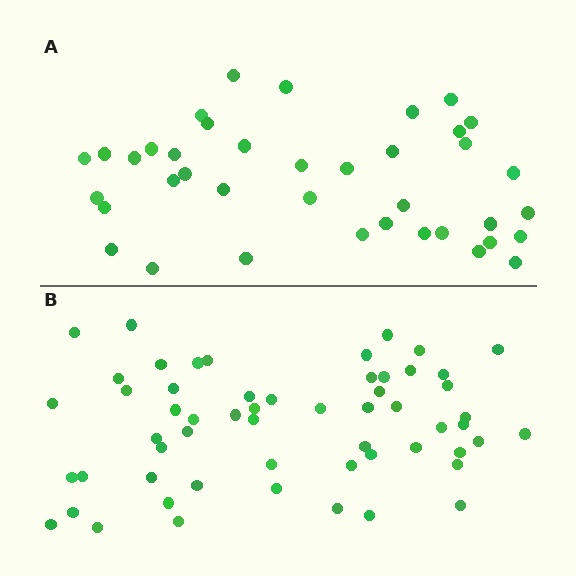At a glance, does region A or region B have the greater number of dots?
Region B (the bottom region) has more dots.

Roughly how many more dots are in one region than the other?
Region B has approximately 20 more dots than region A.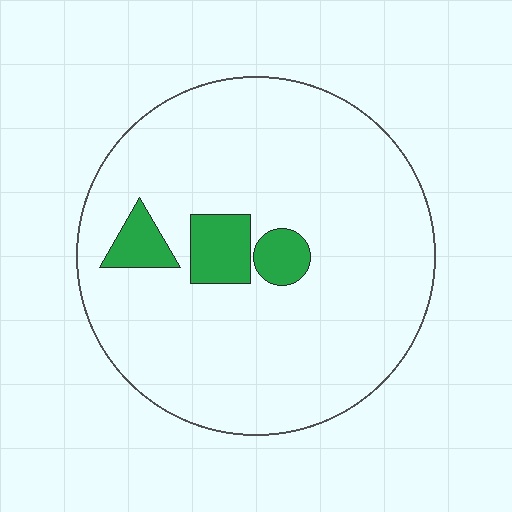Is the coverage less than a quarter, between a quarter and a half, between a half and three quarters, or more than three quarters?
Less than a quarter.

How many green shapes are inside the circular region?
3.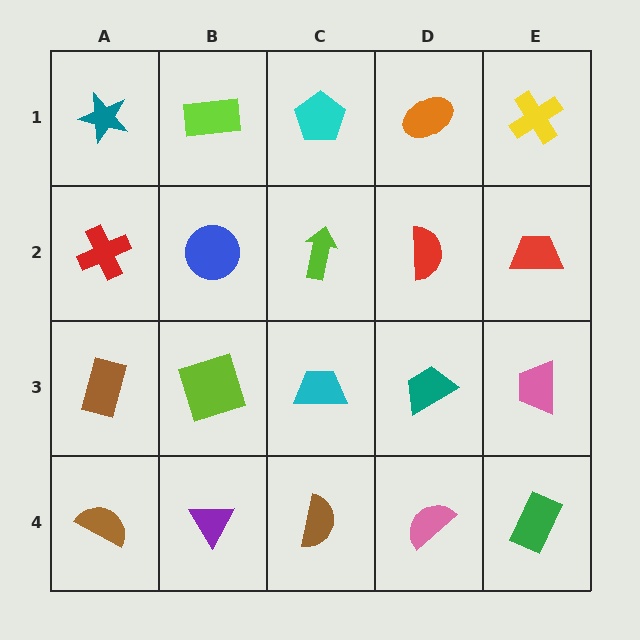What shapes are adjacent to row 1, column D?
A red semicircle (row 2, column D), a cyan pentagon (row 1, column C), a yellow cross (row 1, column E).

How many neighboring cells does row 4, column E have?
2.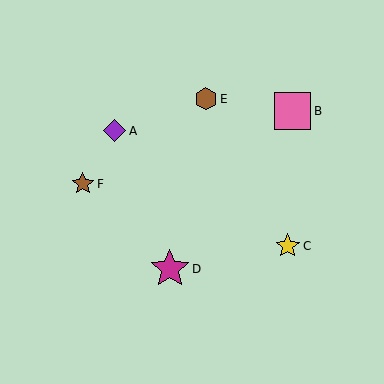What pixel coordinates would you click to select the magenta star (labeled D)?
Click at (170, 269) to select the magenta star D.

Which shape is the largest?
The magenta star (labeled D) is the largest.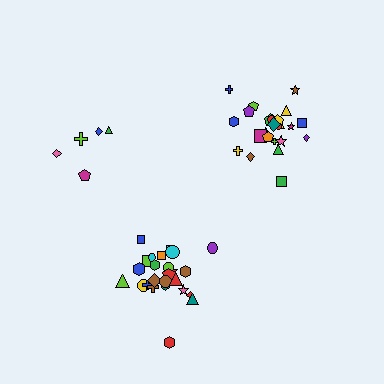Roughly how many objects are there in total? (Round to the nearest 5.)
Roughly 55 objects in total.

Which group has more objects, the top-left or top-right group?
The top-right group.